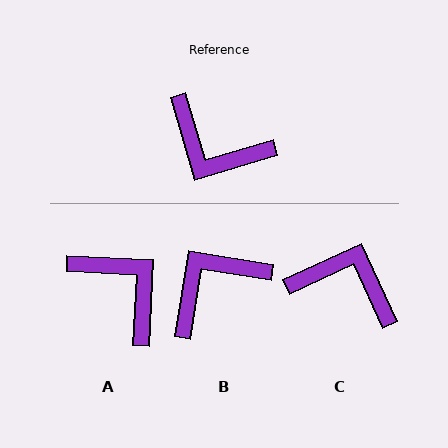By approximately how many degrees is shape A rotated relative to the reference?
Approximately 161 degrees counter-clockwise.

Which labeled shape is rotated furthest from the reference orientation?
C, about 172 degrees away.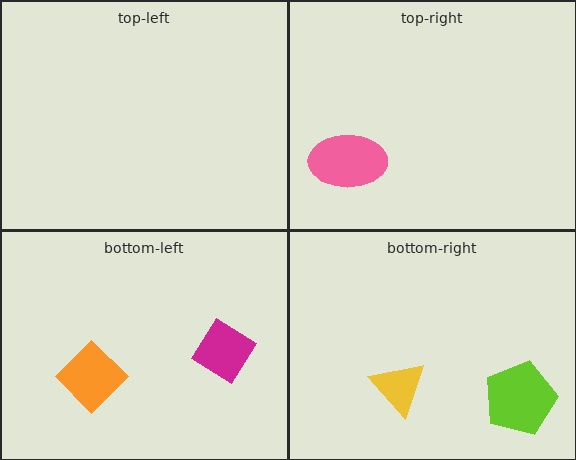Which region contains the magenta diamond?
The bottom-left region.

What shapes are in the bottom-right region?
The yellow triangle, the lime pentagon.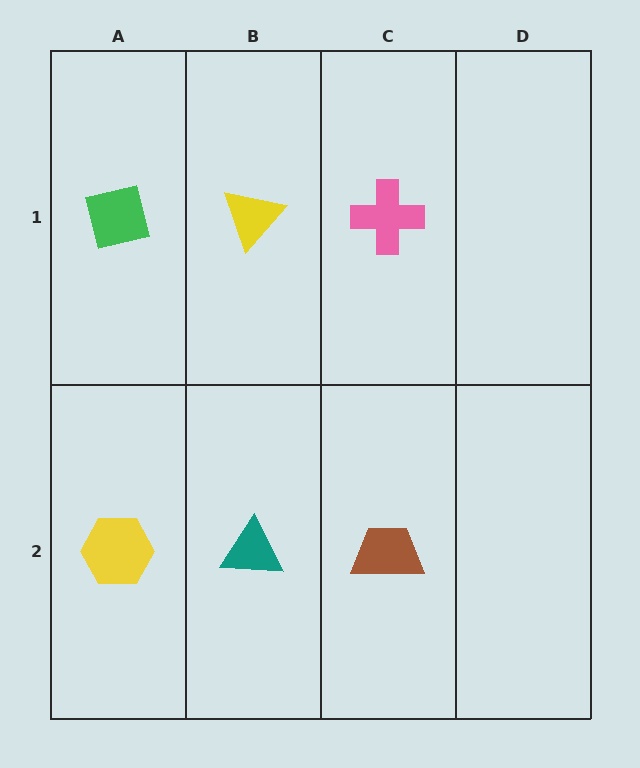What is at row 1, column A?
A green square.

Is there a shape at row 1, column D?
No, that cell is empty.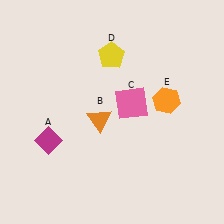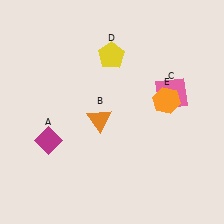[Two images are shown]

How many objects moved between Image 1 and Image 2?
1 object moved between the two images.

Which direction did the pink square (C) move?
The pink square (C) moved right.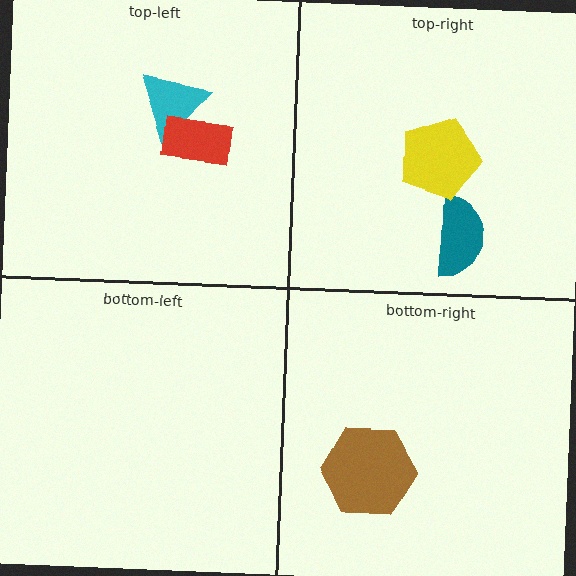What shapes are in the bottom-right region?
The brown hexagon.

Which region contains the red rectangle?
The top-left region.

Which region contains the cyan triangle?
The top-left region.